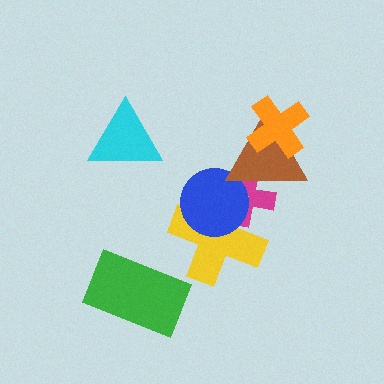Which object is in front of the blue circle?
The brown triangle is in front of the blue circle.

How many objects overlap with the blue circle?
3 objects overlap with the blue circle.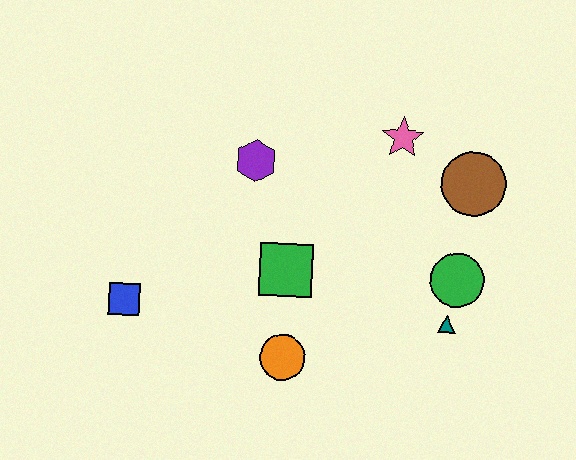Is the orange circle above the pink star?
No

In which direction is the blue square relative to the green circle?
The blue square is to the left of the green circle.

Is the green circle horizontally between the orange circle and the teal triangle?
No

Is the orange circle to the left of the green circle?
Yes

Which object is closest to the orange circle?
The green square is closest to the orange circle.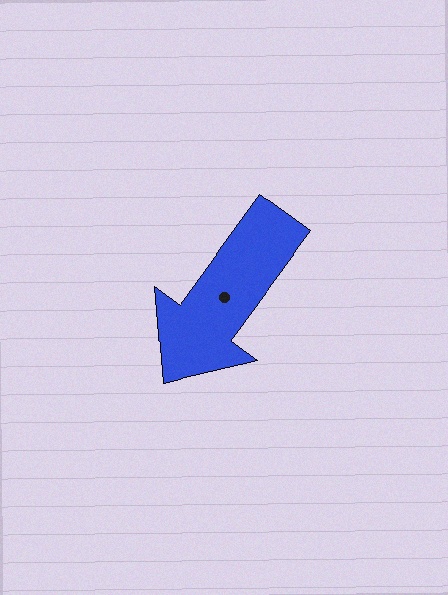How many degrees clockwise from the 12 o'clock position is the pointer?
Approximately 216 degrees.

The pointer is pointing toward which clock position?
Roughly 7 o'clock.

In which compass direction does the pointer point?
Southwest.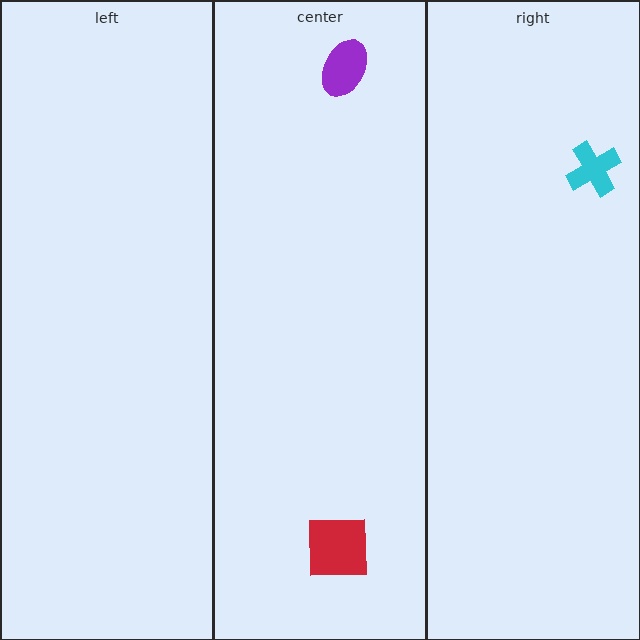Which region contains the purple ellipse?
The center region.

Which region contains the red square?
The center region.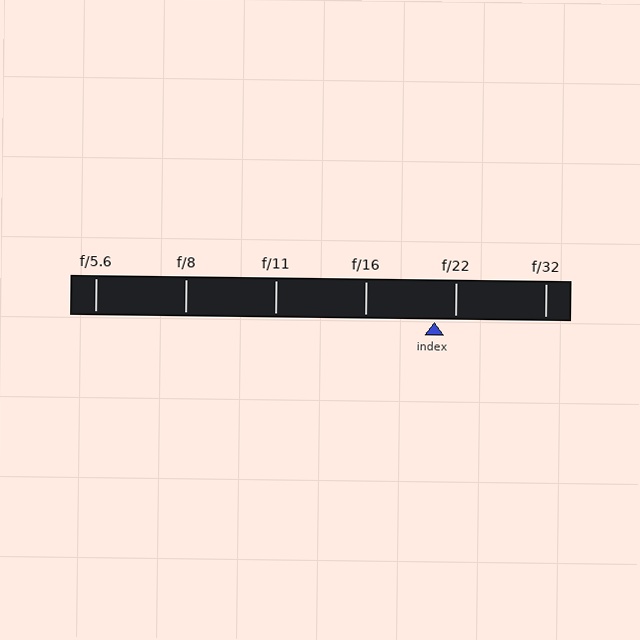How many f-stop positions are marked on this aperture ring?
There are 6 f-stop positions marked.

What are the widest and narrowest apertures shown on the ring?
The widest aperture shown is f/5.6 and the narrowest is f/32.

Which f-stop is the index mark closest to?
The index mark is closest to f/22.